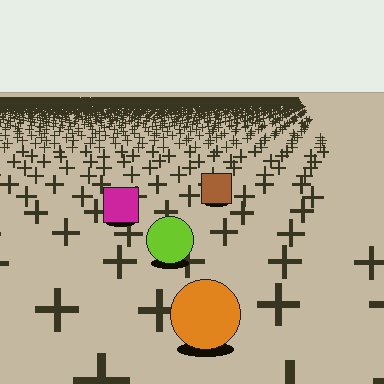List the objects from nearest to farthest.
From nearest to farthest: the orange circle, the lime circle, the magenta square, the brown square.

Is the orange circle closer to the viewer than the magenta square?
Yes. The orange circle is closer — you can tell from the texture gradient: the ground texture is coarser near it.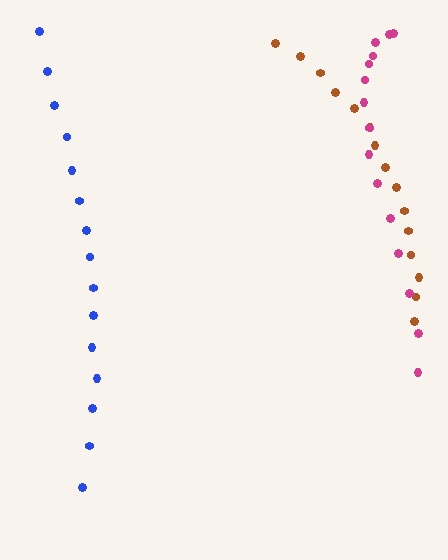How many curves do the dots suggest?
There are 3 distinct paths.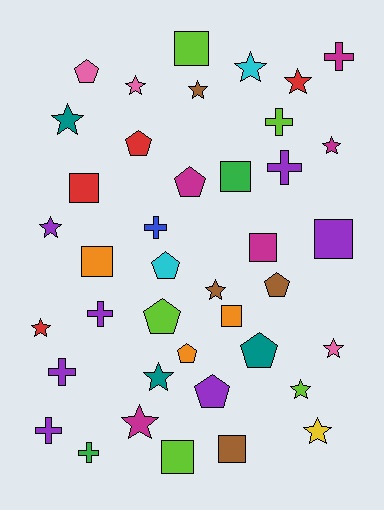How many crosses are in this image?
There are 8 crosses.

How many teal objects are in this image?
There are 3 teal objects.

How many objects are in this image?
There are 40 objects.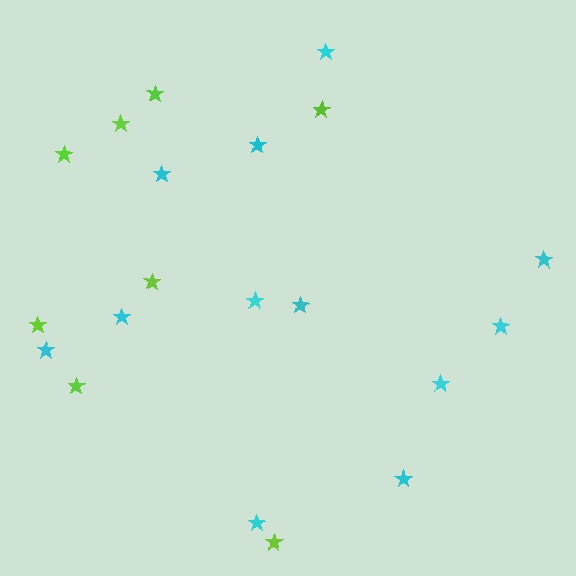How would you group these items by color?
There are 2 groups: one group of cyan stars (12) and one group of lime stars (8).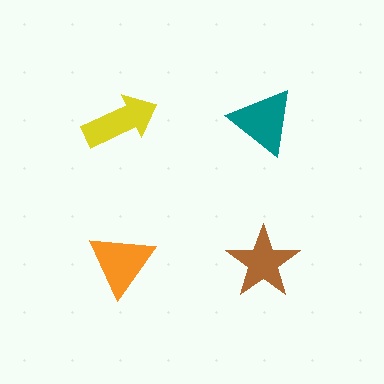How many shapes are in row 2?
2 shapes.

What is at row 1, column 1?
A yellow arrow.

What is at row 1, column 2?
A teal triangle.